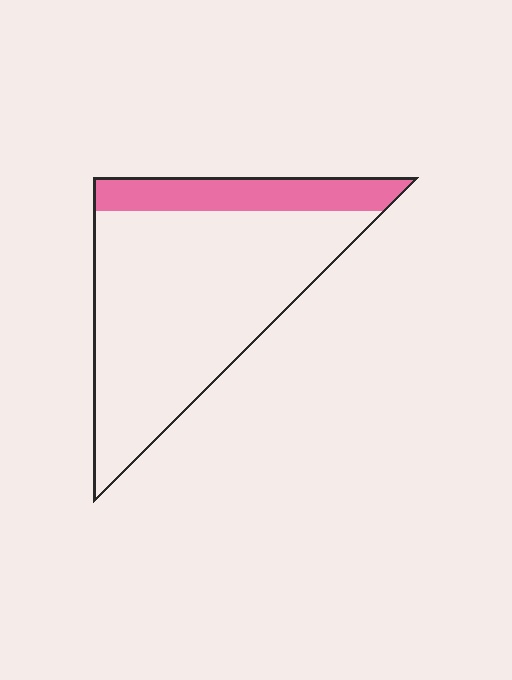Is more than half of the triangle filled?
No.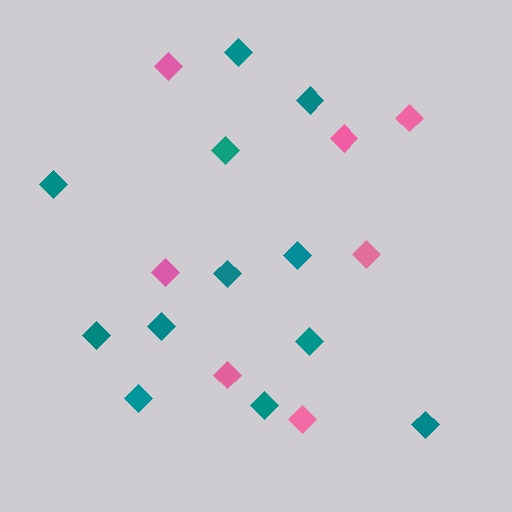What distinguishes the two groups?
There are 2 groups: one group of teal diamonds (12) and one group of pink diamonds (7).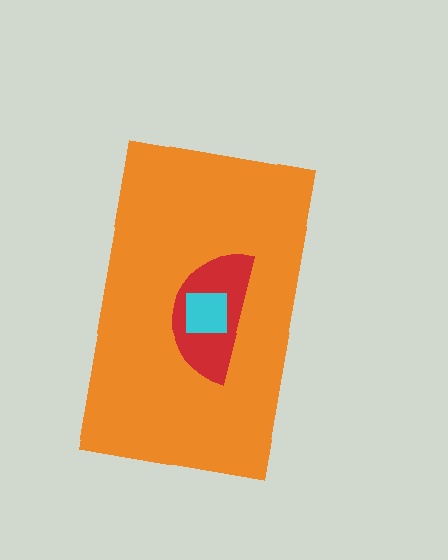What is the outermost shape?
The orange rectangle.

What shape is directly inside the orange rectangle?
The red semicircle.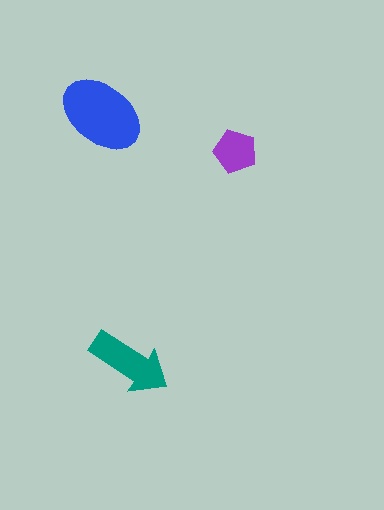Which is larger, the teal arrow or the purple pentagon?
The teal arrow.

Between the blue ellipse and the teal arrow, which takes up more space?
The blue ellipse.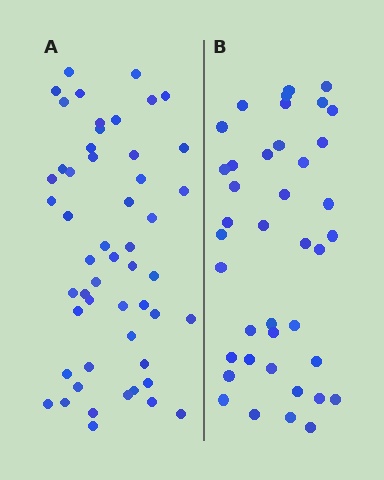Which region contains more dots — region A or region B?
Region A (the left region) has more dots.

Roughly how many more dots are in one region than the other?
Region A has roughly 12 or so more dots than region B.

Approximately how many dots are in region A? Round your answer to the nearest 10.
About 50 dots. (The exact count is 52, which rounds to 50.)